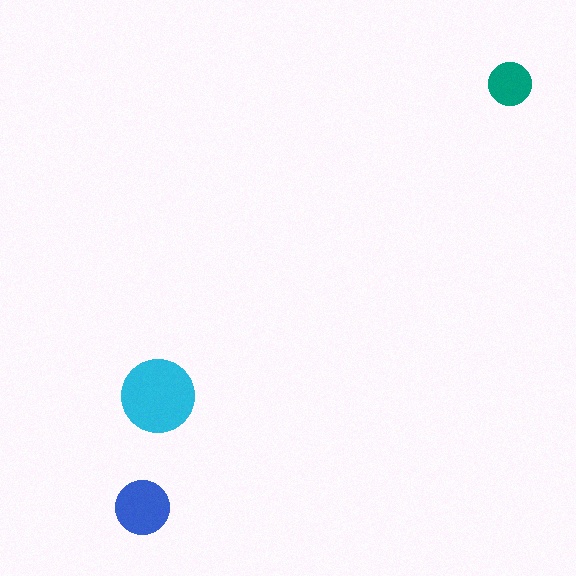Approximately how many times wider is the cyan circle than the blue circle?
About 1.5 times wider.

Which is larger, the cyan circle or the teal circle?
The cyan one.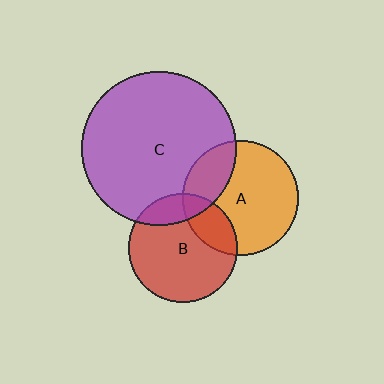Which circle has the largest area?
Circle C (purple).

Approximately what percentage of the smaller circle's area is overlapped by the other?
Approximately 25%.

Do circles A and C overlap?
Yes.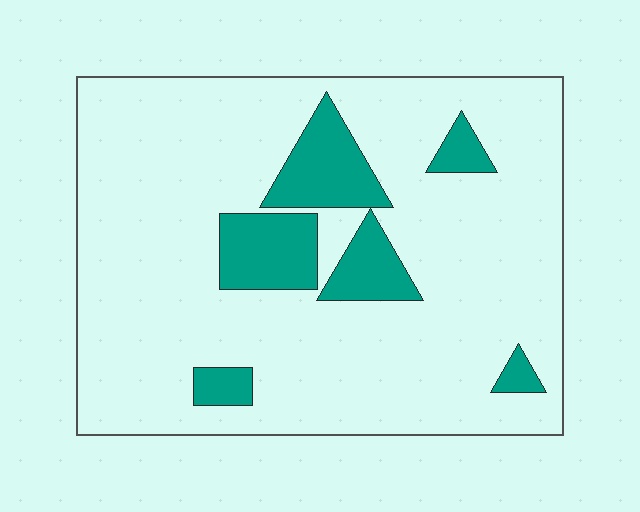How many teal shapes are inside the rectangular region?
6.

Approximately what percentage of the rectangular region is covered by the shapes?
Approximately 15%.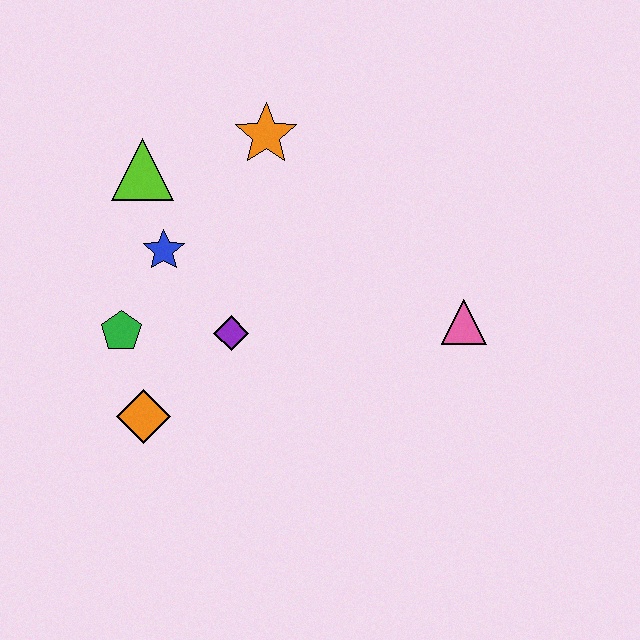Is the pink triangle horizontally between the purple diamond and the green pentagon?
No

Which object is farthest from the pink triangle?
The lime triangle is farthest from the pink triangle.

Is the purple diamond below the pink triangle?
Yes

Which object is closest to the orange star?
The lime triangle is closest to the orange star.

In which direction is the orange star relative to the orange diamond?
The orange star is above the orange diamond.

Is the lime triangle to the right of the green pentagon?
Yes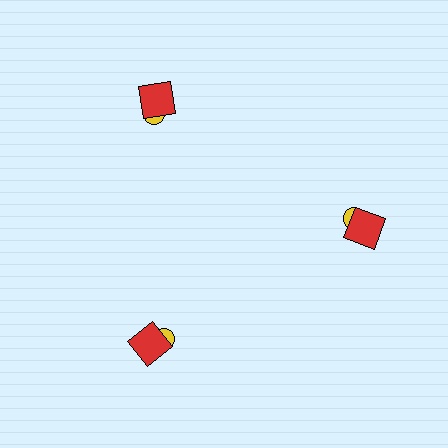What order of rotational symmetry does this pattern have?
This pattern has 3-fold rotational symmetry.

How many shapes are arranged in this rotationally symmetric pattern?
There are 6 shapes, arranged in 3 groups of 2.